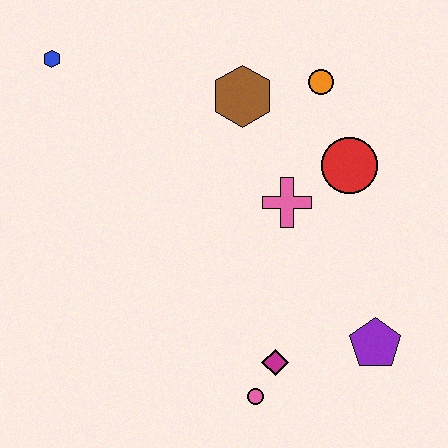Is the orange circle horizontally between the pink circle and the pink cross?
No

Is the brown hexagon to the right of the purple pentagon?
No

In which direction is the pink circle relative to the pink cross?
The pink circle is below the pink cross.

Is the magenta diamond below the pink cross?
Yes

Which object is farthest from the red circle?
The blue hexagon is farthest from the red circle.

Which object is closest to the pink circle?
The magenta diamond is closest to the pink circle.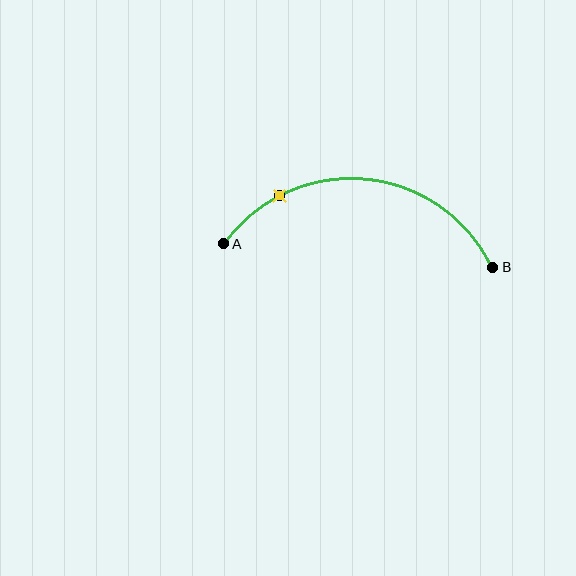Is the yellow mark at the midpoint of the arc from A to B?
No. The yellow mark lies on the arc but is closer to endpoint A. The arc midpoint would be at the point on the curve equidistant along the arc from both A and B.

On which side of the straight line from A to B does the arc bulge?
The arc bulges above the straight line connecting A and B.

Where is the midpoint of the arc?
The arc midpoint is the point on the curve farthest from the straight line joining A and B. It sits above that line.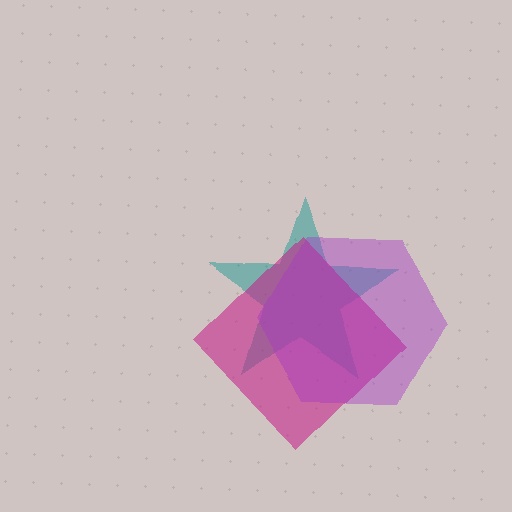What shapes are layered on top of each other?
The layered shapes are: a teal star, a magenta diamond, a purple hexagon.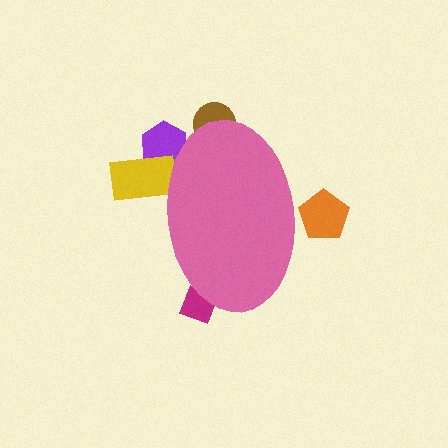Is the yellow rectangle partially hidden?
Yes, the yellow rectangle is partially hidden behind the pink ellipse.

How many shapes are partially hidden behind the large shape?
5 shapes are partially hidden.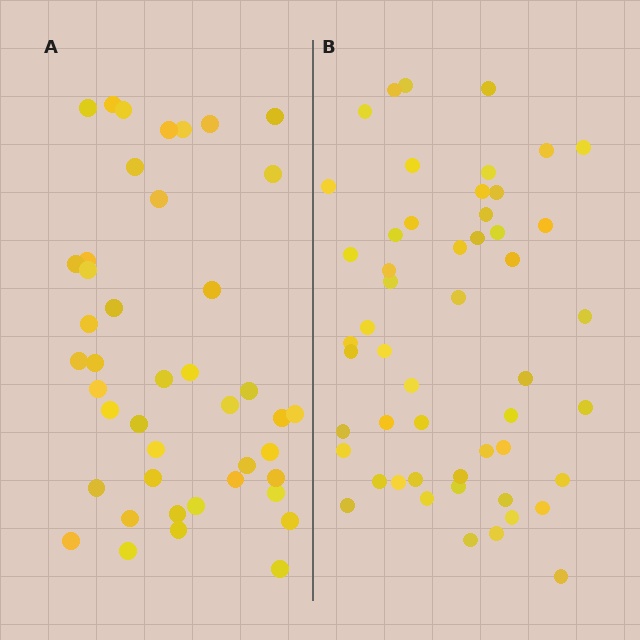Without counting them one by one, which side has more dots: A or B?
Region B (the right region) has more dots.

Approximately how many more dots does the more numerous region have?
Region B has roughly 8 or so more dots than region A.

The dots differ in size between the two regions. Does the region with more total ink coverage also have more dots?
No. Region A has more total ink coverage because its dots are larger, but region B actually contains more individual dots. Total area can be misleading — the number of items is what matters here.